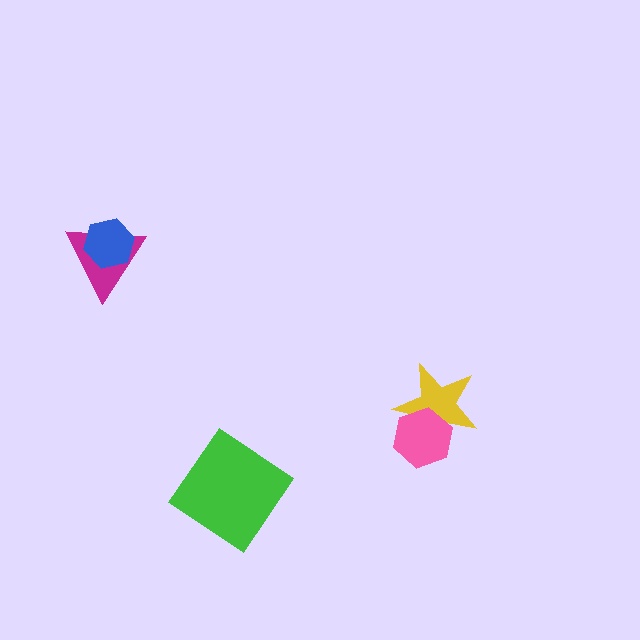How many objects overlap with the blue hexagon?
1 object overlaps with the blue hexagon.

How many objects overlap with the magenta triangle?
1 object overlaps with the magenta triangle.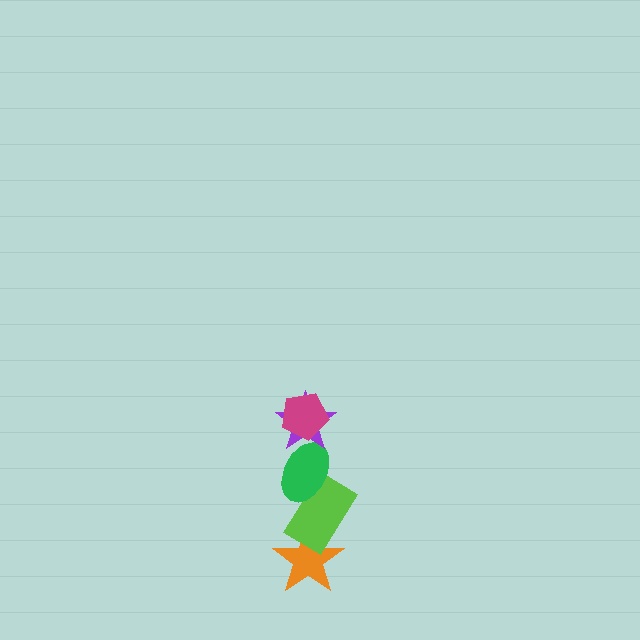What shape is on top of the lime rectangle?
The green ellipse is on top of the lime rectangle.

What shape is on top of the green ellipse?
The purple star is on top of the green ellipse.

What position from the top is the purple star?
The purple star is 2nd from the top.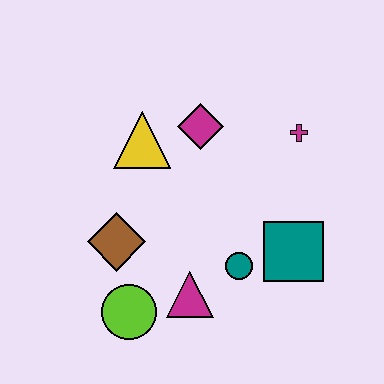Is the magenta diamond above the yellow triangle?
Yes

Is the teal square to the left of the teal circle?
No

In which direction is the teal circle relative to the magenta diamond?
The teal circle is below the magenta diamond.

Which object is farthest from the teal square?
The yellow triangle is farthest from the teal square.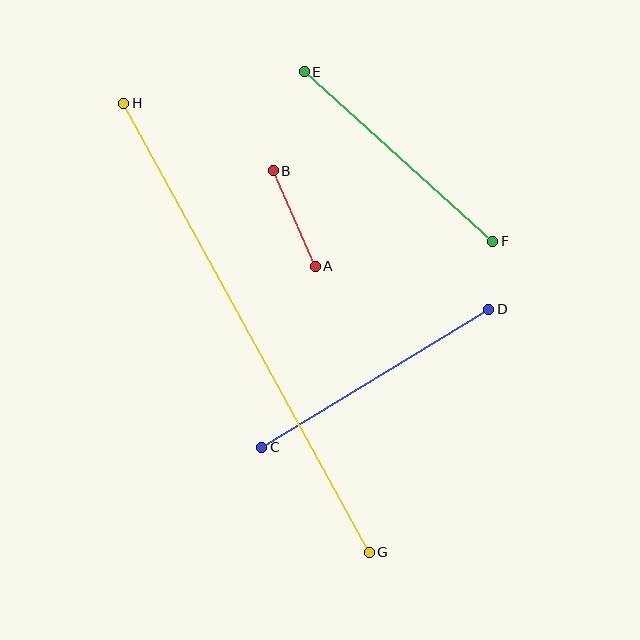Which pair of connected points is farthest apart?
Points G and H are farthest apart.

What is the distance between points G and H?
The distance is approximately 512 pixels.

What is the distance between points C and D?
The distance is approximately 266 pixels.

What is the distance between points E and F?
The distance is approximately 254 pixels.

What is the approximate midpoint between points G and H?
The midpoint is at approximately (246, 328) pixels.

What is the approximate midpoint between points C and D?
The midpoint is at approximately (375, 378) pixels.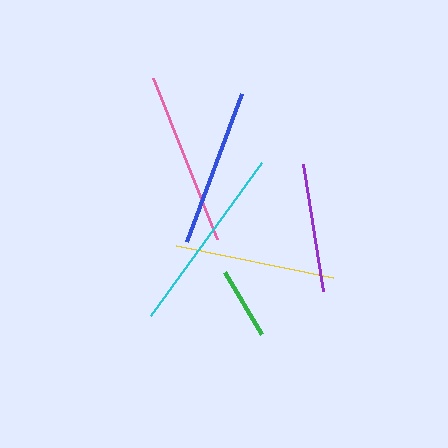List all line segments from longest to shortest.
From longest to shortest: cyan, pink, yellow, blue, purple, green.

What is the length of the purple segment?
The purple segment is approximately 129 pixels long.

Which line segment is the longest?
The cyan line is the longest at approximately 189 pixels.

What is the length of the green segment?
The green segment is approximately 72 pixels long.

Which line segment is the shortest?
The green line is the shortest at approximately 72 pixels.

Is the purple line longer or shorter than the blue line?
The blue line is longer than the purple line.